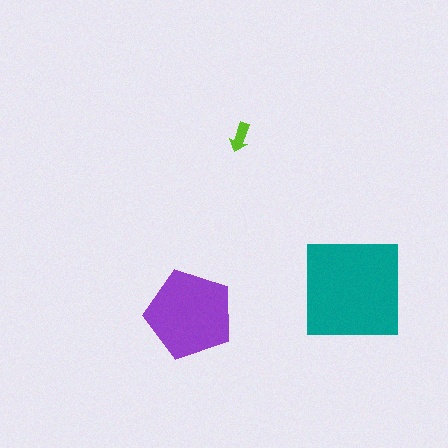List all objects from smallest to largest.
The lime arrow, the purple pentagon, the teal square.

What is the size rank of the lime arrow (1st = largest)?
3rd.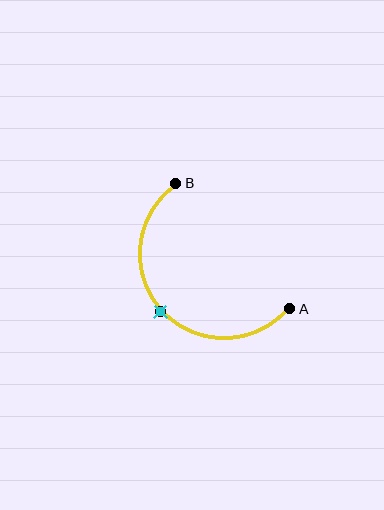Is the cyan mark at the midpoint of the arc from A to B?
Yes. The cyan mark lies on the arc at equal arc-length from both A and B — it is the arc midpoint.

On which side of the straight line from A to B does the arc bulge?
The arc bulges below and to the left of the straight line connecting A and B.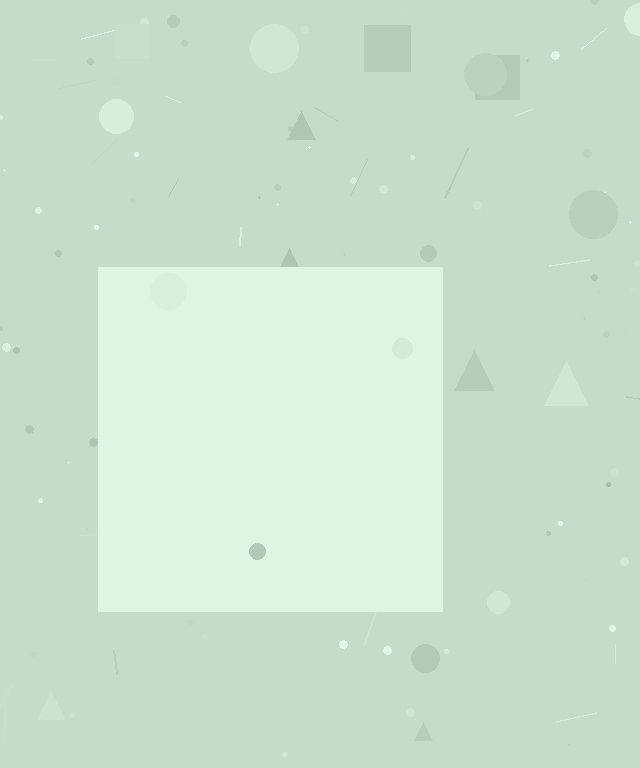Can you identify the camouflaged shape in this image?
The camouflaged shape is a square.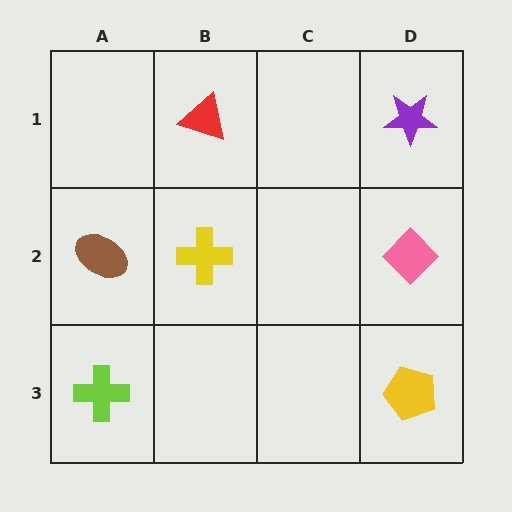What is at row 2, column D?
A pink diamond.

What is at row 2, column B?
A yellow cross.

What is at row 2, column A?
A brown ellipse.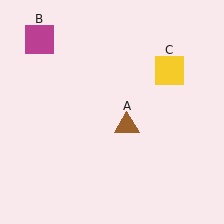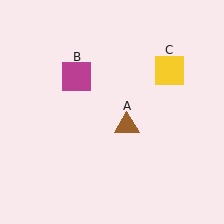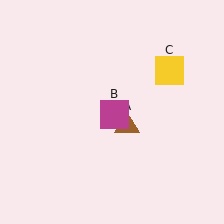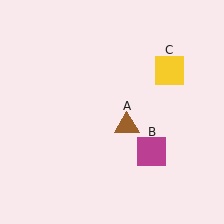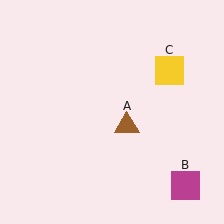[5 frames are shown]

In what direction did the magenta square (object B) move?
The magenta square (object B) moved down and to the right.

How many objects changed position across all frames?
1 object changed position: magenta square (object B).